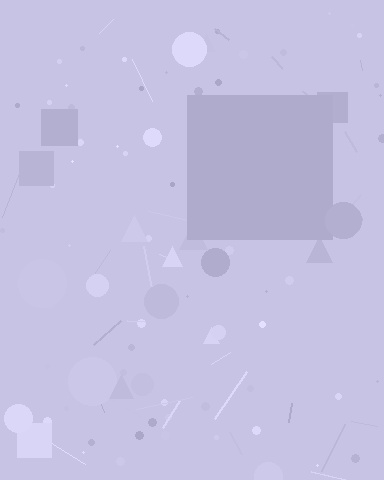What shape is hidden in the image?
A square is hidden in the image.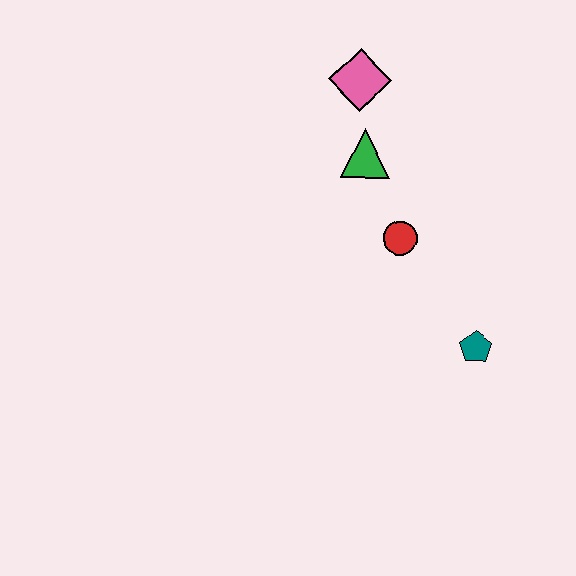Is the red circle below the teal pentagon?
No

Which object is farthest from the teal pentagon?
The pink diamond is farthest from the teal pentagon.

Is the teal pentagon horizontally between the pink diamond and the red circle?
No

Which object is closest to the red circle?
The green triangle is closest to the red circle.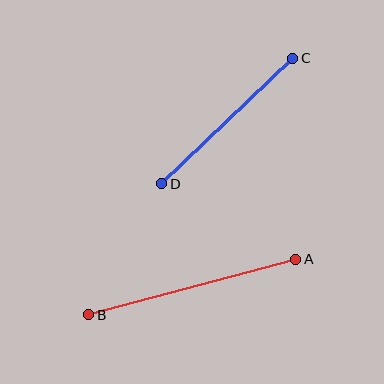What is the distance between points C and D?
The distance is approximately 181 pixels.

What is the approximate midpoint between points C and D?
The midpoint is at approximately (227, 121) pixels.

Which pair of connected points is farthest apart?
Points A and B are farthest apart.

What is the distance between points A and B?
The distance is approximately 215 pixels.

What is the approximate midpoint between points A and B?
The midpoint is at approximately (192, 287) pixels.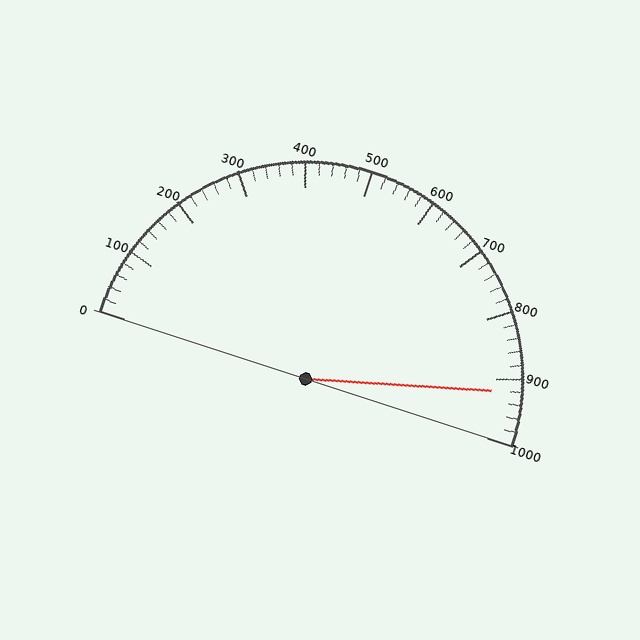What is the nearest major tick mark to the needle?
The nearest major tick mark is 900.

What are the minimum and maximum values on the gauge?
The gauge ranges from 0 to 1000.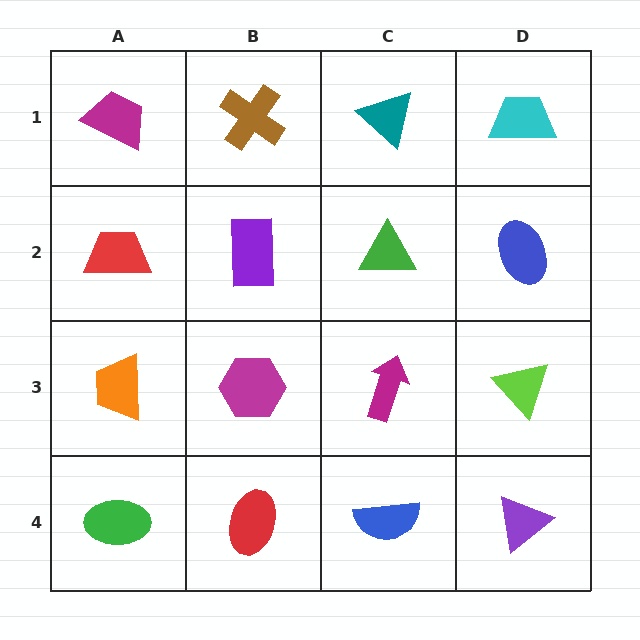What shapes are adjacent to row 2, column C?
A teal triangle (row 1, column C), a magenta arrow (row 3, column C), a purple rectangle (row 2, column B), a blue ellipse (row 2, column D).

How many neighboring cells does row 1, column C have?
3.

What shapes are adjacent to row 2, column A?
A magenta trapezoid (row 1, column A), an orange trapezoid (row 3, column A), a purple rectangle (row 2, column B).